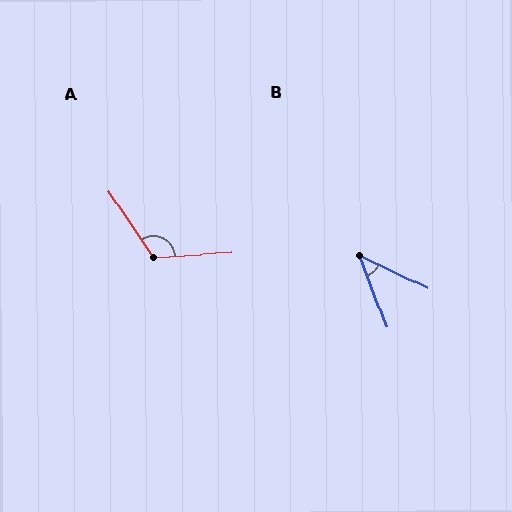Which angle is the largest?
A, at approximately 121 degrees.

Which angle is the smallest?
B, at approximately 44 degrees.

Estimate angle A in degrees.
Approximately 121 degrees.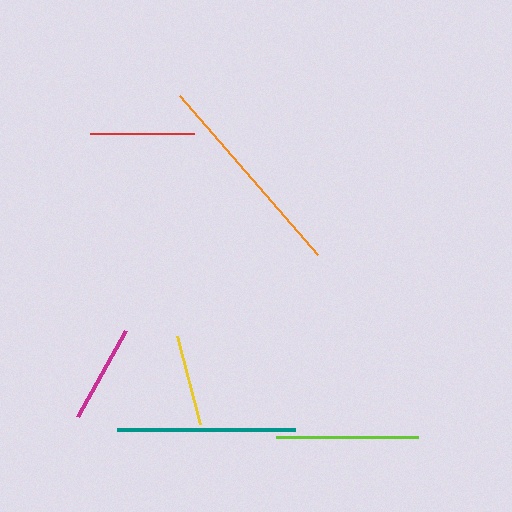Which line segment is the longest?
The orange line is the longest at approximately 210 pixels.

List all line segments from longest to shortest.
From longest to shortest: orange, teal, lime, red, magenta, yellow.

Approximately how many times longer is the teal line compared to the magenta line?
The teal line is approximately 1.8 times the length of the magenta line.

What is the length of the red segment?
The red segment is approximately 105 pixels long.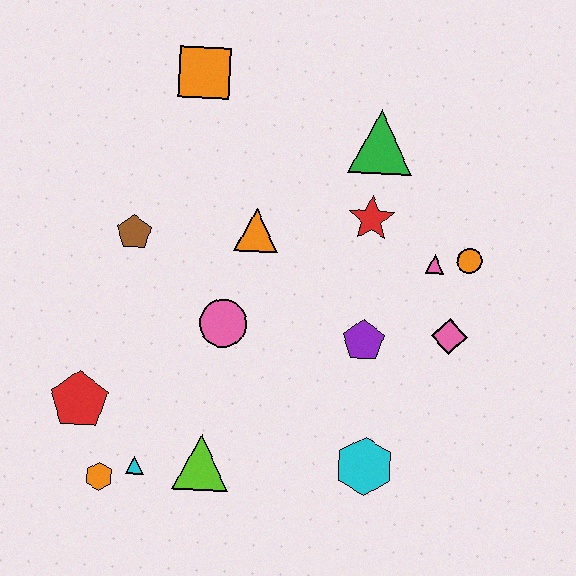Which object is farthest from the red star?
The orange hexagon is farthest from the red star.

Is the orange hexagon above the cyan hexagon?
No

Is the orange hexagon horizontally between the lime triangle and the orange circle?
No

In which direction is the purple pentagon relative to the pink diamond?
The purple pentagon is to the left of the pink diamond.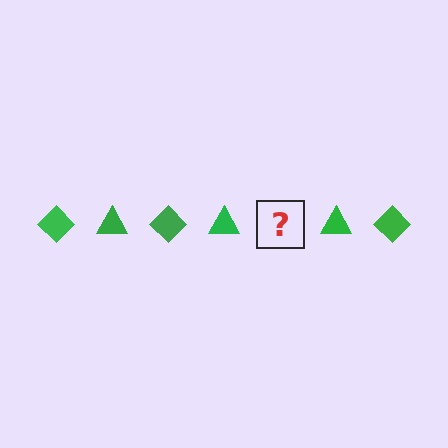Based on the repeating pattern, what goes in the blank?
The blank should be a green diamond.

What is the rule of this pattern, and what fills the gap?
The rule is that the pattern cycles through diamond, triangle shapes in green. The gap should be filled with a green diamond.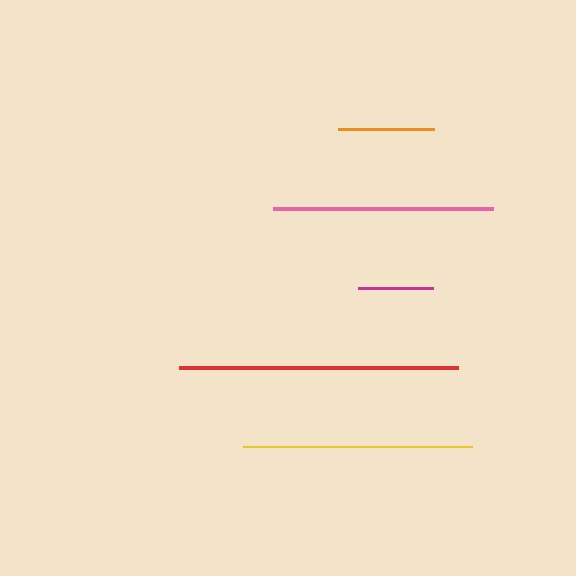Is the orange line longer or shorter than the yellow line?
The yellow line is longer than the orange line.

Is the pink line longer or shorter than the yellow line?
The yellow line is longer than the pink line.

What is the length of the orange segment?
The orange segment is approximately 96 pixels long.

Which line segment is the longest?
The red line is the longest at approximately 279 pixels.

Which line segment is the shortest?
The magenta line is the shortest at approximately 75 pixels.